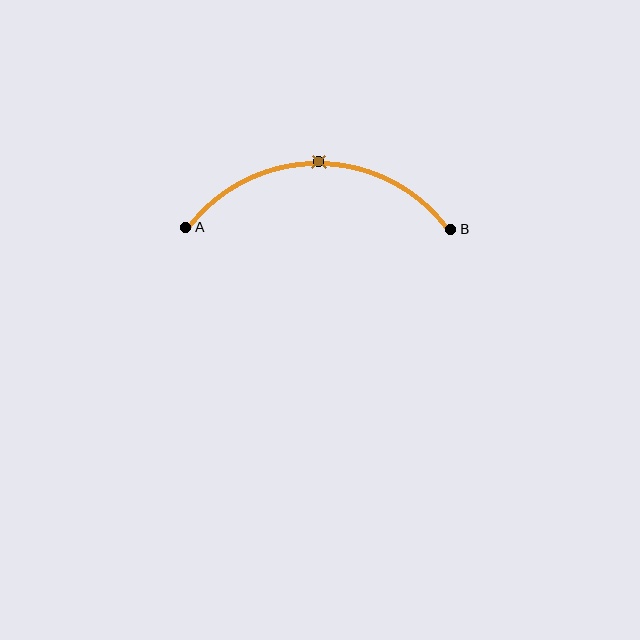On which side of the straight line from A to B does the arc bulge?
The arc bulges above the straight line connecting A and B.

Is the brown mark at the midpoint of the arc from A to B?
Yes. The brown mark lies on the arc at equal arc-length from both A and B — it is the arc midpoint.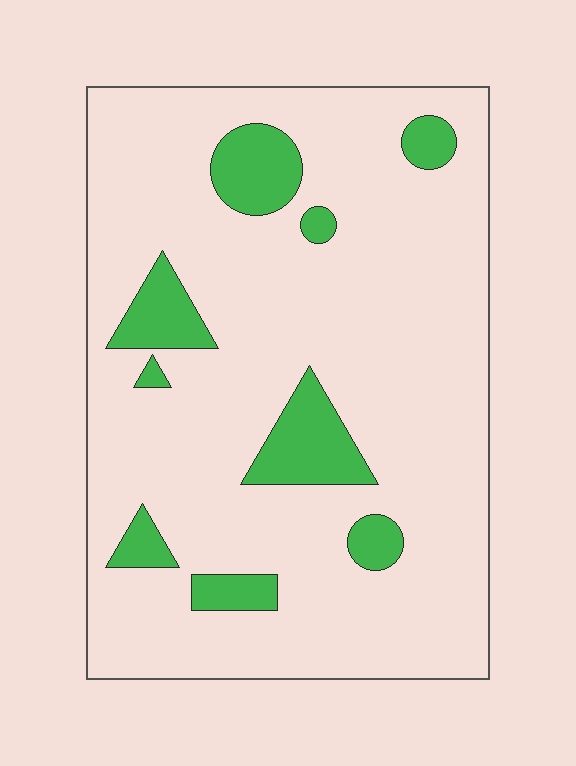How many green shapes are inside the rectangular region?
9.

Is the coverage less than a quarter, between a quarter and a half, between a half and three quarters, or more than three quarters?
Less than a quarter.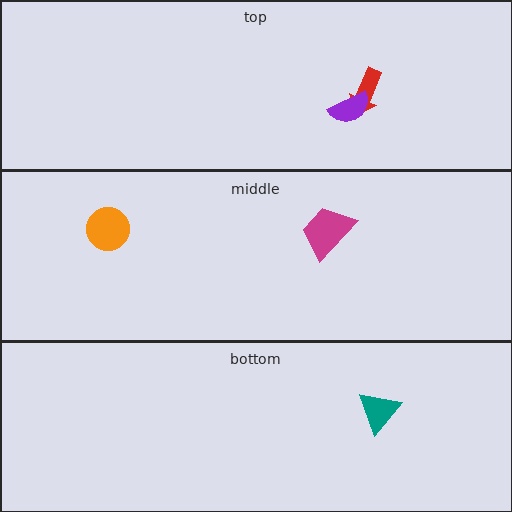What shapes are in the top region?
The red arrow, the purple semicircle.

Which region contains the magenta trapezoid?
The middle region.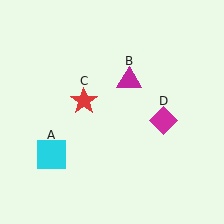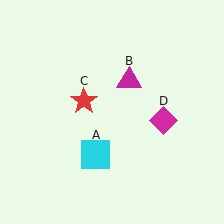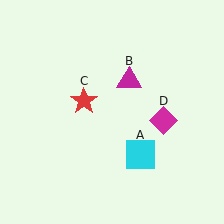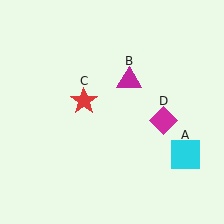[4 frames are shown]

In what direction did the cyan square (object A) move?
The cyan square (object A) moved right.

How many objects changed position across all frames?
1 object changed position: cyan square (object A).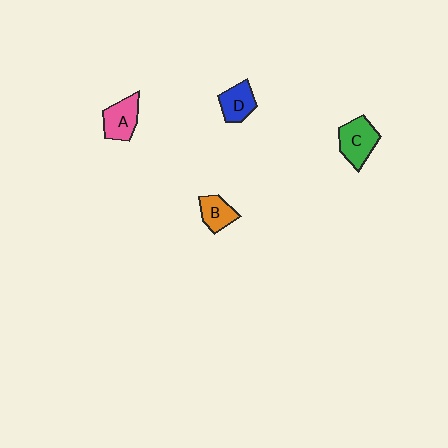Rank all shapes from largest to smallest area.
From largest to smallest: C (green), A (pink), D (blue), B (orange).